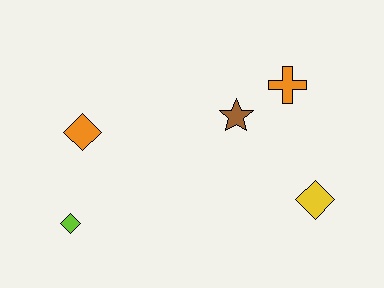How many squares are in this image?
There are no squares.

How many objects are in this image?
There are 5 objects.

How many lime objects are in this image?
There is 1 lime object.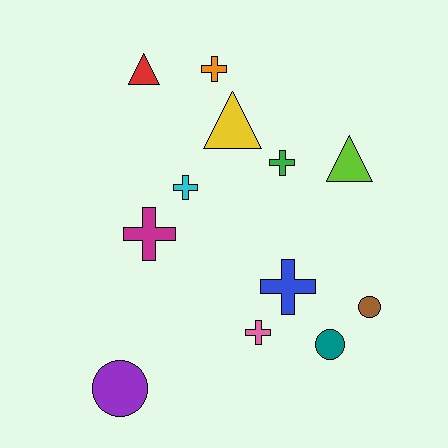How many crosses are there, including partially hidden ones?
There are 6 crosses.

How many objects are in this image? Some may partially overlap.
There are 12 objects.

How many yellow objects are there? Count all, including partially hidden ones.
There is 1 yellow object.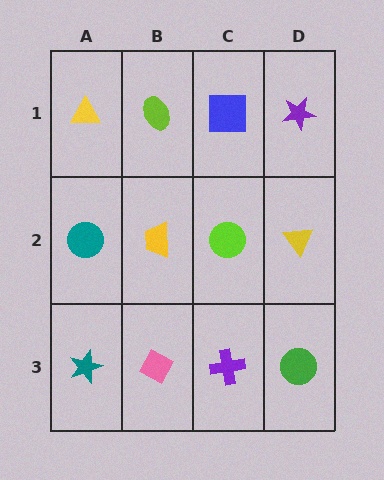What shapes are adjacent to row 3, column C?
A lime circle (row 2, column C), a pink diamond (row 3, column B), a green circle (row 3, column D).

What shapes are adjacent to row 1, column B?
A yellow trapezoid (row 2, column B), a yellow triangle (row 1, column A), a blue square (row 1, column C).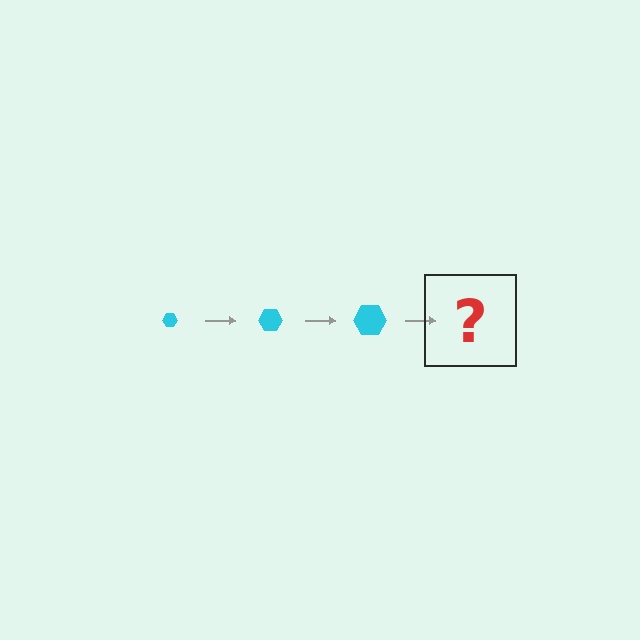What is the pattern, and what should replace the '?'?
The pattern is that the hexagon gets progressively larger each step. The '?' should be a cyan hexagon, larger than the previous one.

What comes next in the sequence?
The next element should be a cyan hexagon, larger than the previous one.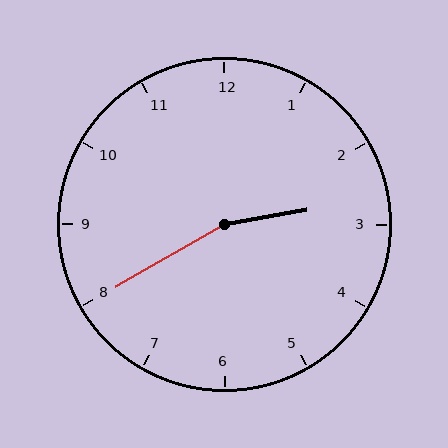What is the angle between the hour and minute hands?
Approximately 160 degrees.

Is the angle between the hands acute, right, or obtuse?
It is obtuse.